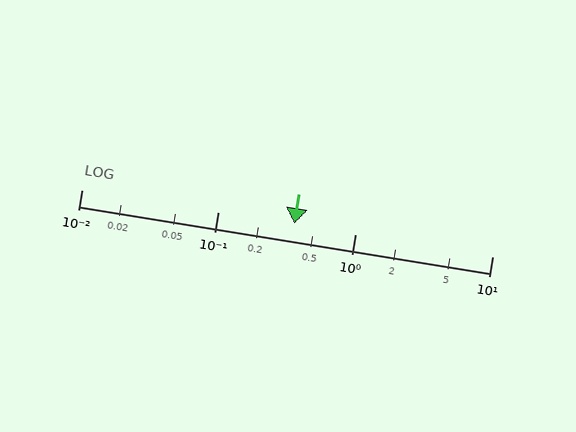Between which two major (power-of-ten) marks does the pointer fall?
The pointer is between 0.1 and 1.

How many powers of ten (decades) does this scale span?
The scale spans 3 decades, from 0.01 to 10.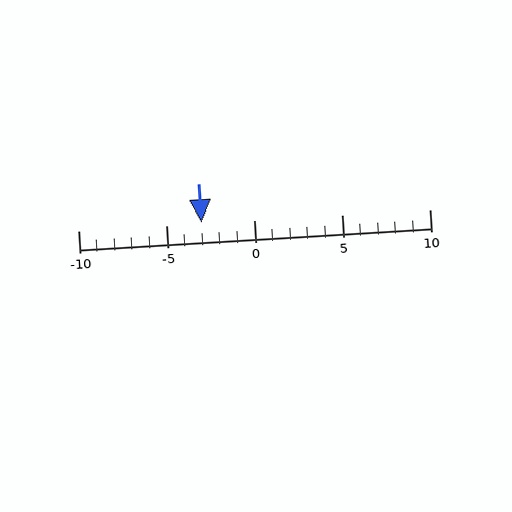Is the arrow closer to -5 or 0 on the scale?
The arrow is closer to -5.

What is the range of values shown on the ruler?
The ruler shows values from -10 to 10.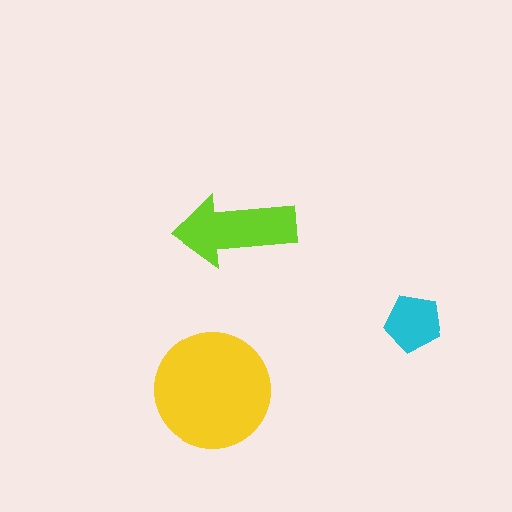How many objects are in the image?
There are 3 objects in the image.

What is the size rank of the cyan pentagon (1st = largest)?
3rd.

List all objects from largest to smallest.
The yellow circle, the lime arrow, the cyan pentagon.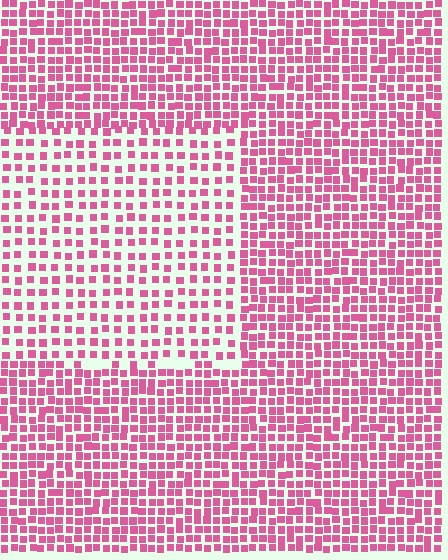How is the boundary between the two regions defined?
The boundary is defined by a change in element density (approximately 1.8x ratio). All elements are the same color, size, and shape.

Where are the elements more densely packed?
The elements are more densely packed outside the rectangle boundary.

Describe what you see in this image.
The image contains small pink elements arranged at two different densities. A rectangle-shaped region is visible where the elements are less densely packed than the surrounding area.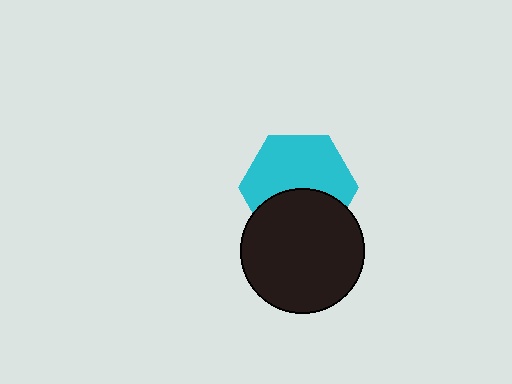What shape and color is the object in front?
The object in front is a black circle.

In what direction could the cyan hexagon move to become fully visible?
The cyan hexagon could move up. That would shift it out from behind the black circle entirely.